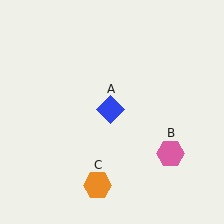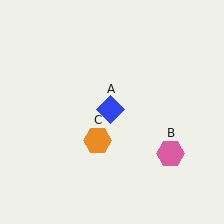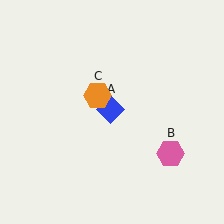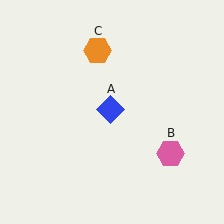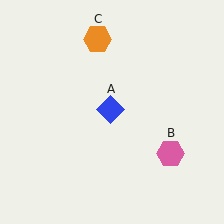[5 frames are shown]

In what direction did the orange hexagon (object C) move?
The orange hexagon (object C) moved up.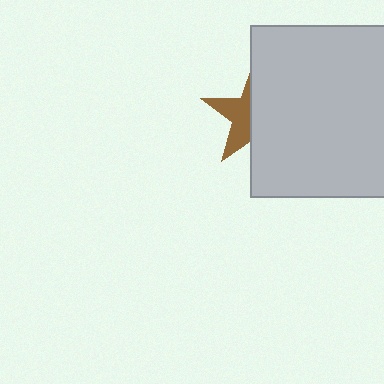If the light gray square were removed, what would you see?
You would see the complete brown star.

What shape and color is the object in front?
The object in front is a light gray square.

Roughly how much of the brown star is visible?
A small part of it is visible (roughly 40%).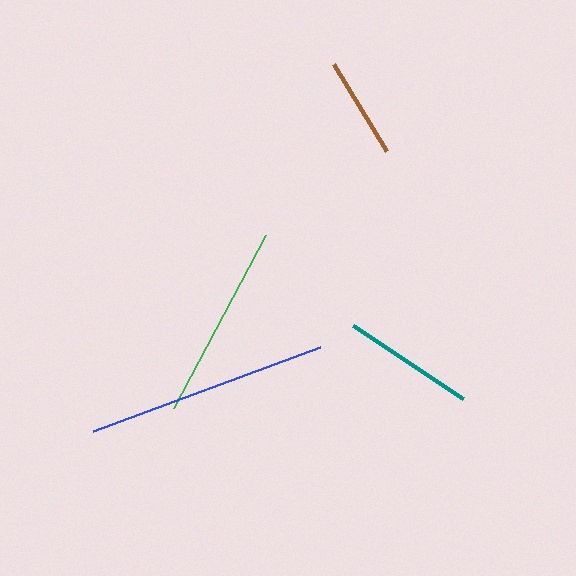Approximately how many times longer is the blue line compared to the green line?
The blue line is approximately 1.2 times the length of the green line.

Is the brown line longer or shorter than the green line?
The green line is longer than the brown line.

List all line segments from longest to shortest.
From longest to shortest: blue, green, teal, brown.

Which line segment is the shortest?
The brown line is the shortest at approximately 101 pixels.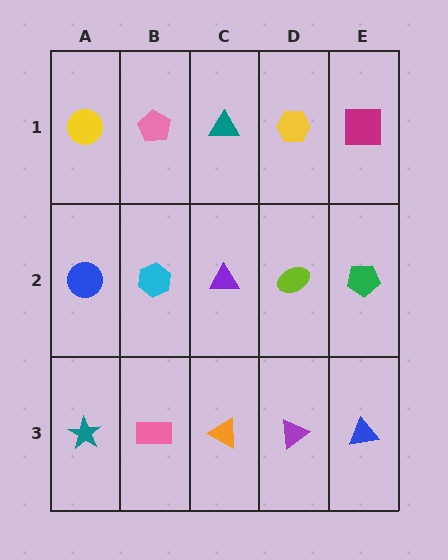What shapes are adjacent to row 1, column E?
A green pentagon (row 2, column E), a yellow hexagon (row 1, column D).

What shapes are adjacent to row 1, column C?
A purple triangle (row 2, column C), a pink pentagon (row 1, column B), a yellow hexagon (row 1, column D).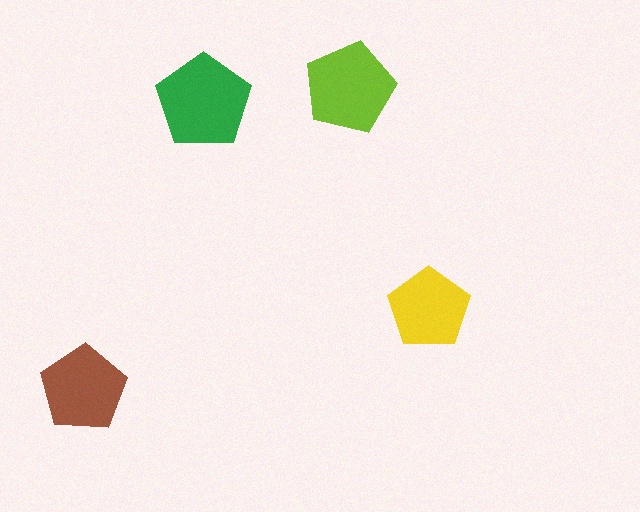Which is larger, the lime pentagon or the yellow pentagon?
The lime one.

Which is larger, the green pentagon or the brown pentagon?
The green one.